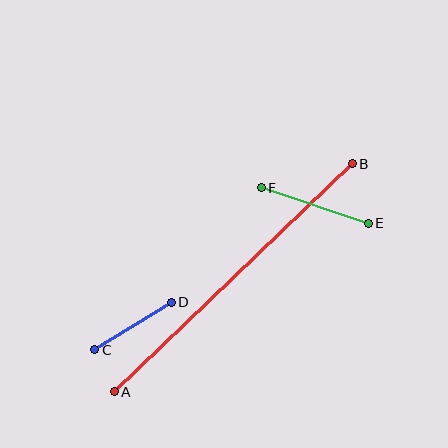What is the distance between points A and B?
The distance is approximately 329 pixels.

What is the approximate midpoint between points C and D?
The midpoint is at approximately (133, 326) pixels.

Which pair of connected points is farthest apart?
Points A and B are farthest apart.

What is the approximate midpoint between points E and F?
The midpoint is at approximately (315, 206) pixels.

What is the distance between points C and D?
The distance is approximately 90 pixels.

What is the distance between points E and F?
The distance is approximately 113 pixels.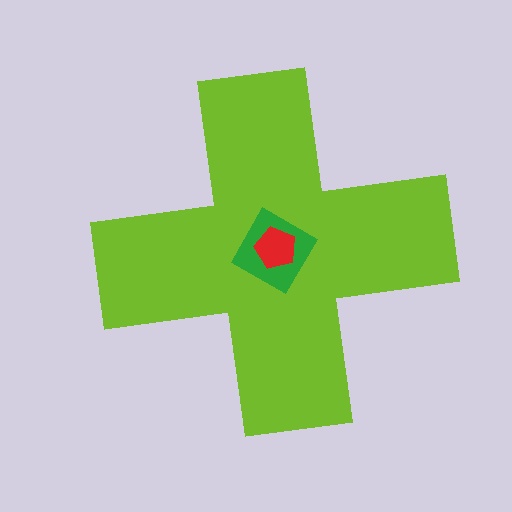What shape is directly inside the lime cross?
The green square.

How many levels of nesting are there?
3.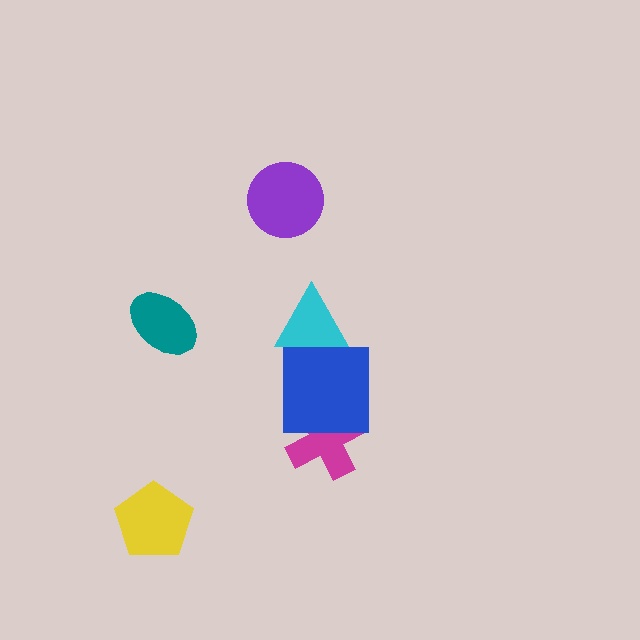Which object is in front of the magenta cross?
The blue square is in front of the magenta cross.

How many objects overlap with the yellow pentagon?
0 objects overlap with the yellow pentagon.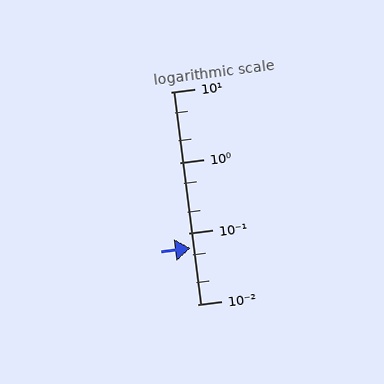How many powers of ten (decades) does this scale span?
The scale spans 3 decades, from 0.01 to 10.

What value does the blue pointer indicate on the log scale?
The pointer indicates approximately 0.061.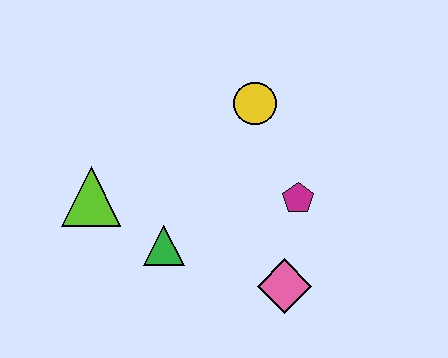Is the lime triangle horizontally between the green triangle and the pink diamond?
No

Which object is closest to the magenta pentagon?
The pink diamond is closest to the magenta pentagon.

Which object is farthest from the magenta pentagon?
The lime triangle is farthest from the magenta pentagon.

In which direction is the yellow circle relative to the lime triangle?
The yellow circle is to the right of the lime triangle.